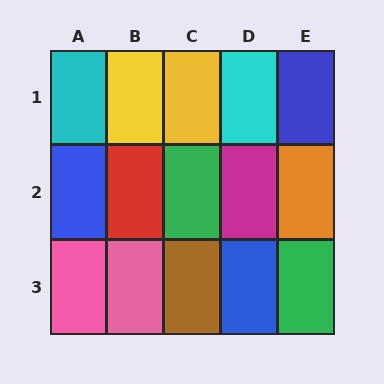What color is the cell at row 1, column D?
Cyan.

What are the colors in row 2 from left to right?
Blue, red, green, magenta, orange.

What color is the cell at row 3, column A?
Pink.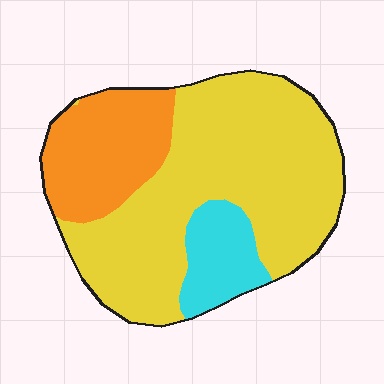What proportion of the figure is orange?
Orange takes up about one quarter (1/4) of the figure.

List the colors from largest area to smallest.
From largest to smallest: yellow, orange, cyan.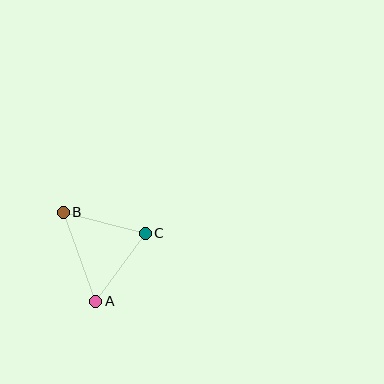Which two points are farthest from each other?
Points A and B are farthest from each other.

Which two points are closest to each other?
Points A and C are closest to each other.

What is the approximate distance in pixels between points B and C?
The distance between B and C is approximately 85 pixels.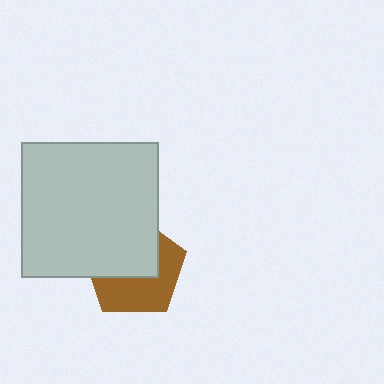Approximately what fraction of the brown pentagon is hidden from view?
Roughly 51% of the brown pentagon is hidden behind the light gray rectangle.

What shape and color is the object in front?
The object in front is a light gray rectangle.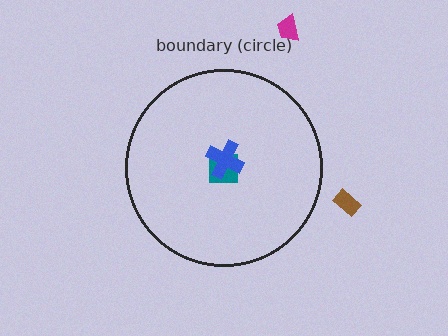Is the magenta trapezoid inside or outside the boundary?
Outside.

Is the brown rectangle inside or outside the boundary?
Outside.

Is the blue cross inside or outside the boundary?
Inside.